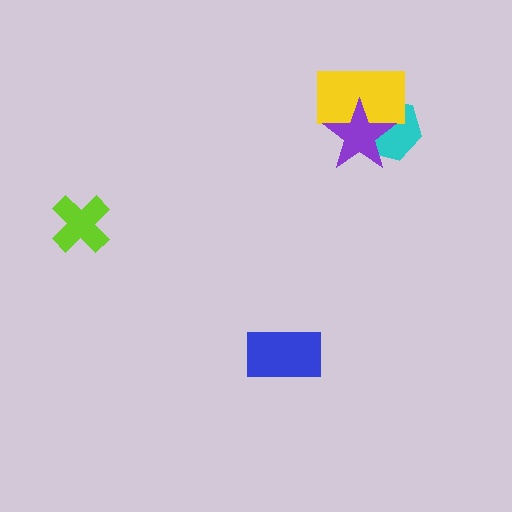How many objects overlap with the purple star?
2 objects overlap with the purple star.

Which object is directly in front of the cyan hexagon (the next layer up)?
The yellow rectangle is directly in front of the cyan hexagon.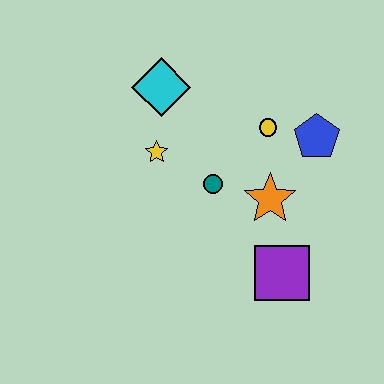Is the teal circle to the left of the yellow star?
No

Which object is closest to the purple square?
The orange star is closest to the purple square.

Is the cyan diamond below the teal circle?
No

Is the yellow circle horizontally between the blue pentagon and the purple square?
No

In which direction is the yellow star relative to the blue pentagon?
The yellow star is to the left of the blue pentagon.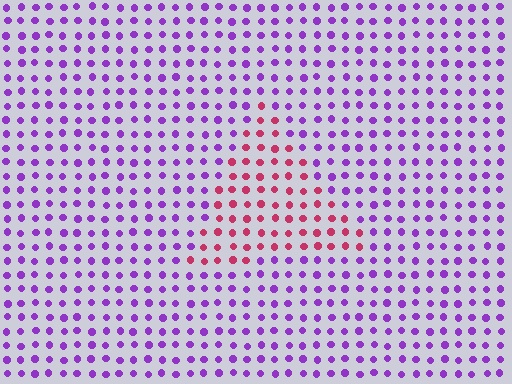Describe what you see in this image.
The image is filled with small purple elements in a uniform arrangement. A triangle-shaped region is visible where the elements are tinted to a slightly different hue, forming a subtle color boundary.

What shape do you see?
I see a triangle.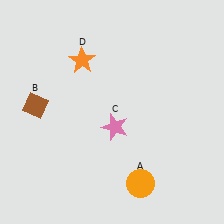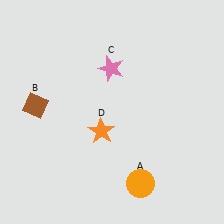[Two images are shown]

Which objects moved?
The objects that moved are: the pink star (C), the orange star (D).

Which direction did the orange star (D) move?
The orange star (D) moved down.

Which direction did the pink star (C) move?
The pink star (C) moved up.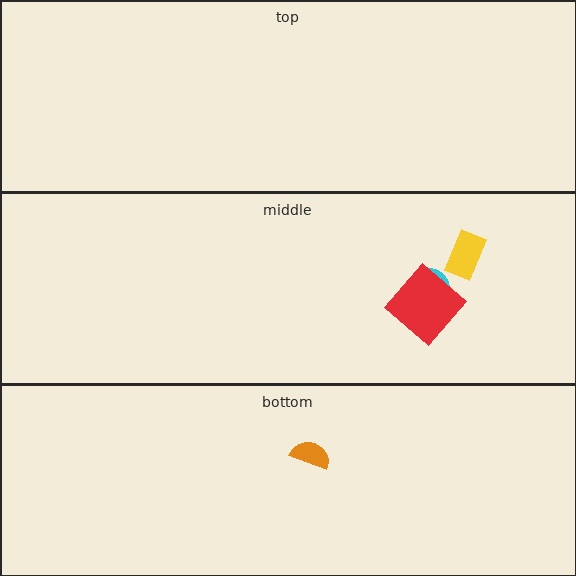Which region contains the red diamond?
The middle region.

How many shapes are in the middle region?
3.